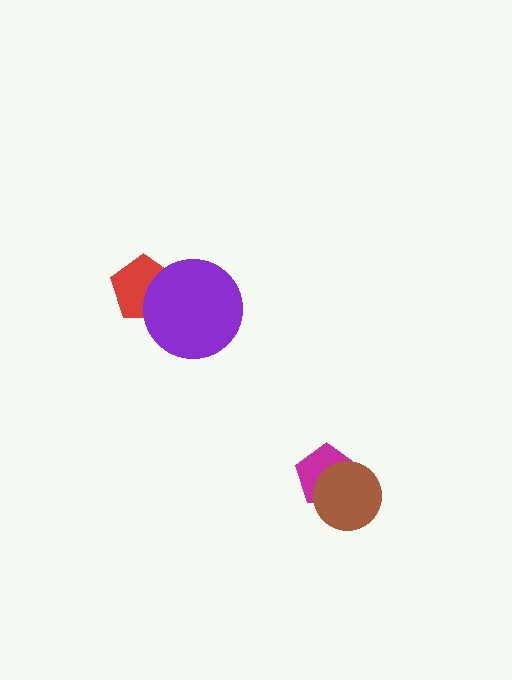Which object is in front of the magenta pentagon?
The brown circle is in front of the magenta pentagon.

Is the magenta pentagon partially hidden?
Yes, it is partially covered by another shape.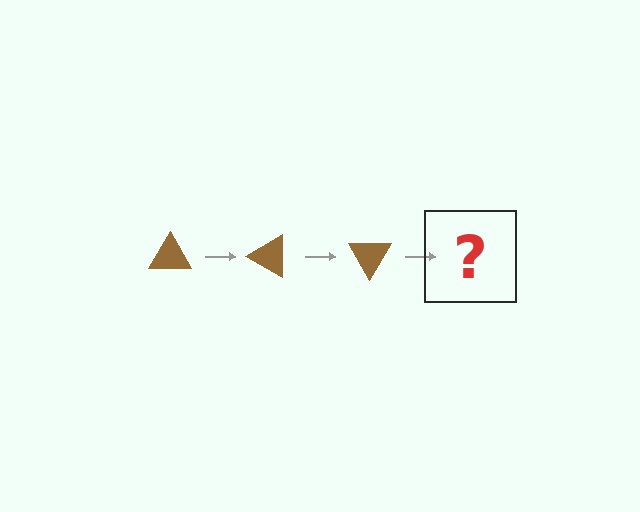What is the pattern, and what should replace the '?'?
The pattern is that the triangle rotates 30 degrees each step. The '?' should be a brown triangle rotated 90 degrees.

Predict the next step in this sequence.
The next step is a brown triangle rotated 90 degrees.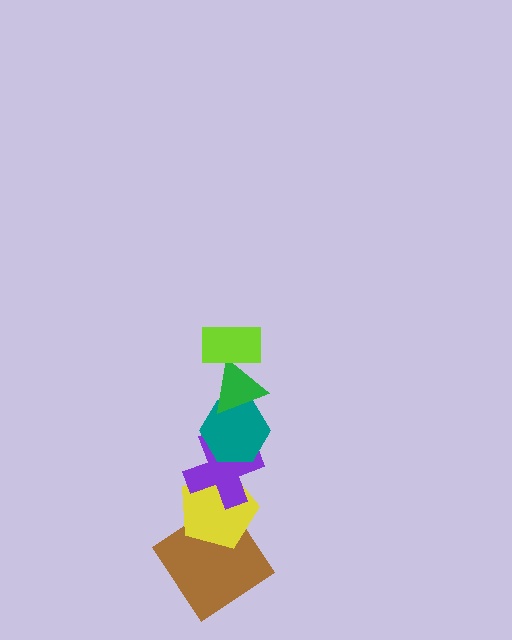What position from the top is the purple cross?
The purple cross is 4th from the top.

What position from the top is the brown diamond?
The brown diamond is 6th from the top.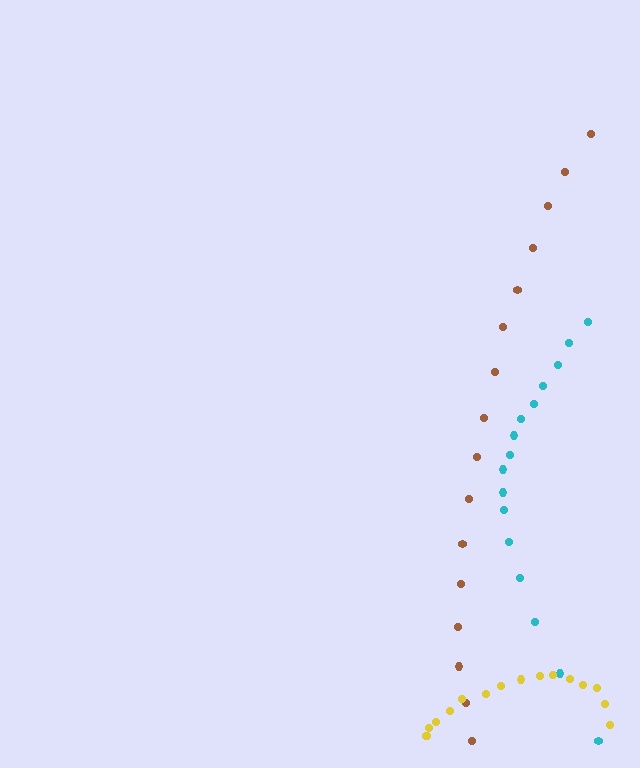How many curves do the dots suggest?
There are 3 distinct paths.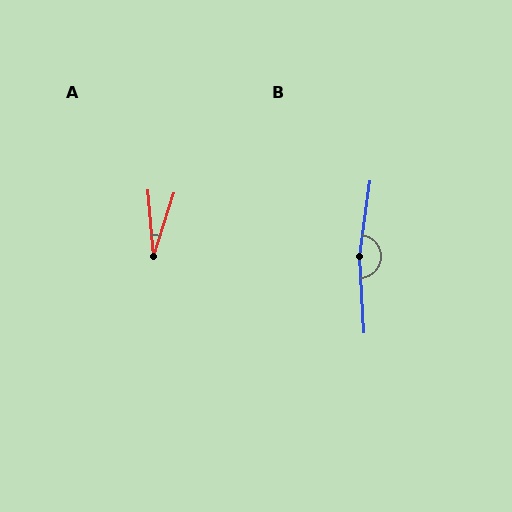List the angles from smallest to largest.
A (23°), B (169°).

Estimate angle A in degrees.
Approximately 23 degrees.